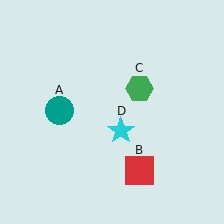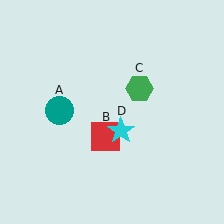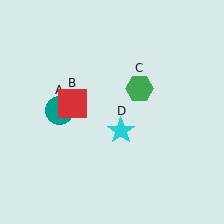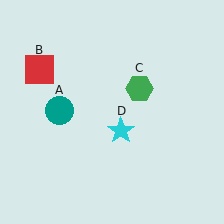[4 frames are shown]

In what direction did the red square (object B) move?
The red square (object B) moved up and to the left.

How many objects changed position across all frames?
1 object changed position: red square (object B).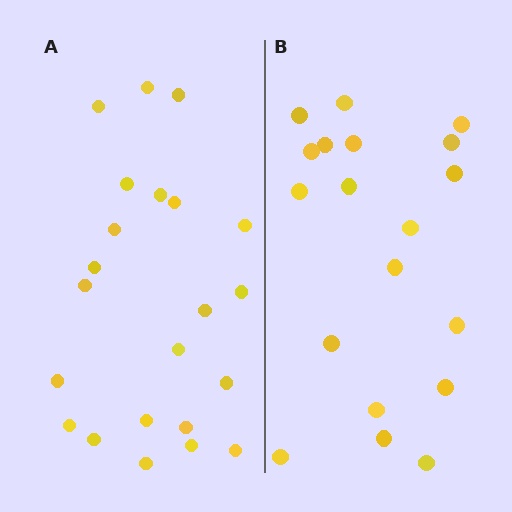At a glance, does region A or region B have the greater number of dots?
Region A (the left region) has more dots.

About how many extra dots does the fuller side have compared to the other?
Region A has just a few more — roughly 2 or 3 more dots than region B.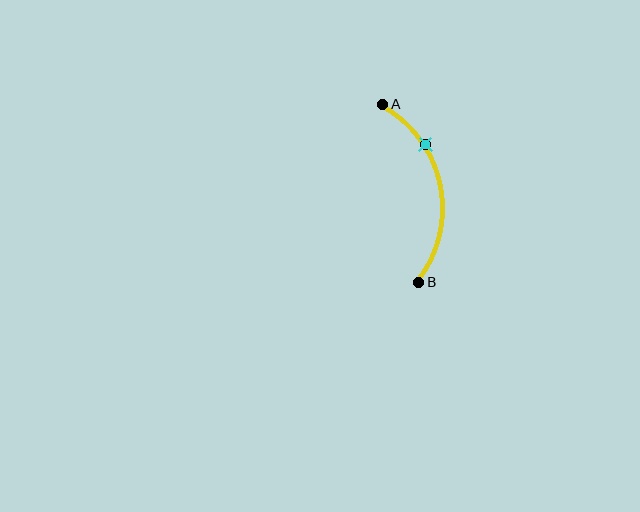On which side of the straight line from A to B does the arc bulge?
The arc bulges to the right of the straight line connecting A and B.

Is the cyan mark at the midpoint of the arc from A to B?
No. The cyan mark lies on the arc but is closer to endpoint A. The arc midpoint would be at the point on the curve equidistant along the arc from both A and B.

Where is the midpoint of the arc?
The arc midpoint is the point on the curve farthest from the straight line joining A and B. It sits to the right of that line.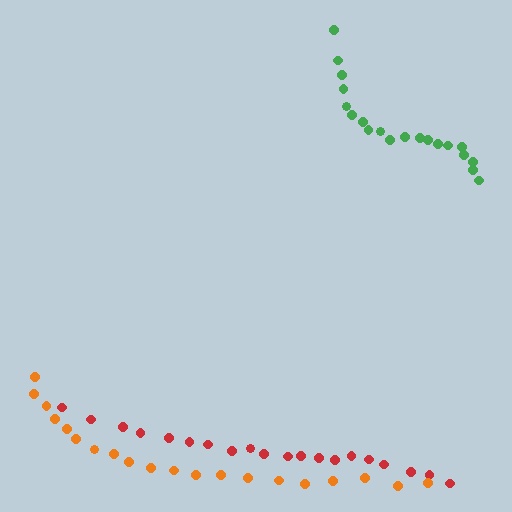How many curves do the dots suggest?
There are 3 distinct paths.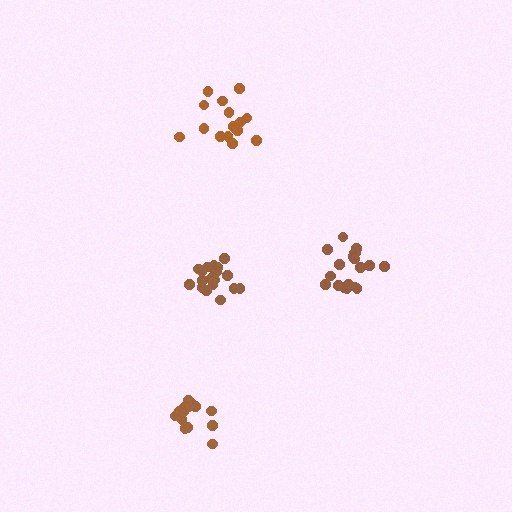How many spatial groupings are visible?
There are 4 spatial groupings.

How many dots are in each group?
Group 1: 19 dots, Group 2: 19 dots, Group 3: 15 dots, Group 4: 14 dots (67 total).